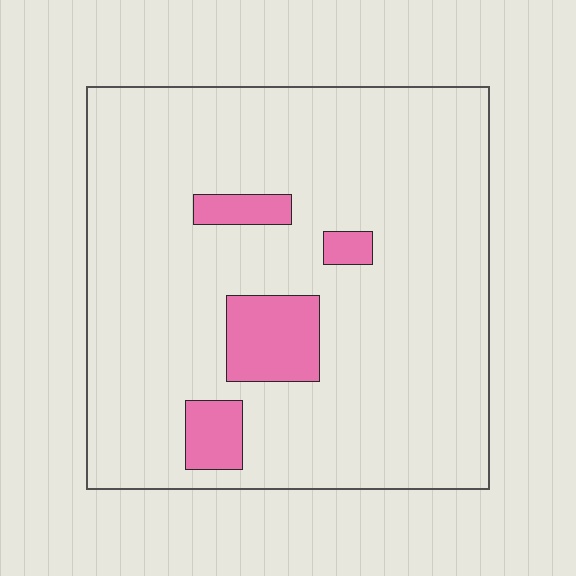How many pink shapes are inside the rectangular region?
4.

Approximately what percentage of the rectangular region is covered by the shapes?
Approximately 10%.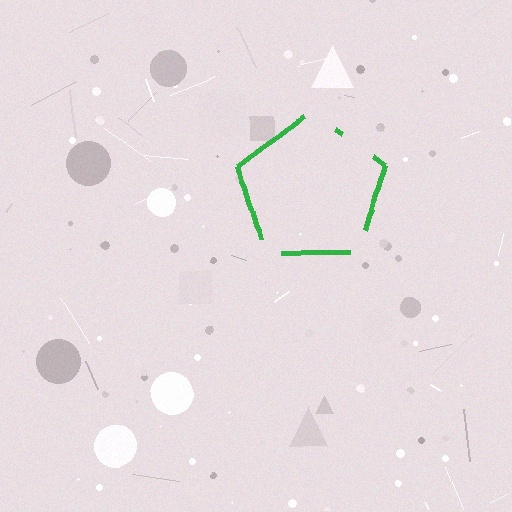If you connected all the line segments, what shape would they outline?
They would outline a pentagon.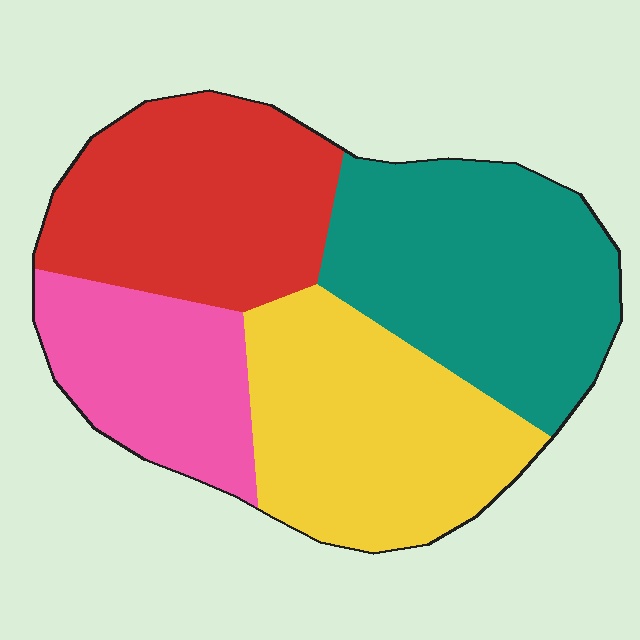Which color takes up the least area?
Pink, at roughly 15%.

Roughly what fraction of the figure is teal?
Teal covers around 30% of the figure.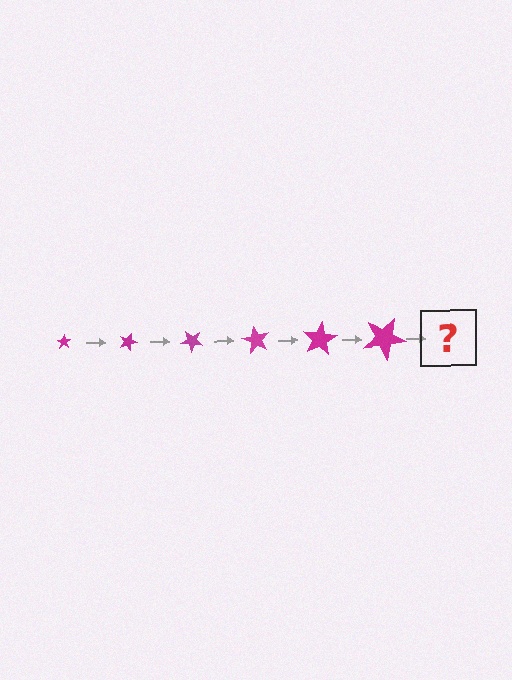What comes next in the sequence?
The next element should be a star, larger than the previous one and rotated 120 degrees from the start.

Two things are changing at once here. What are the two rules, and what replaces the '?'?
The two rules are that the star grows larger each step and it rotates 20 degrees each step. The '?' should be a star, larger than the previous one and rotated 120 degrees from the start.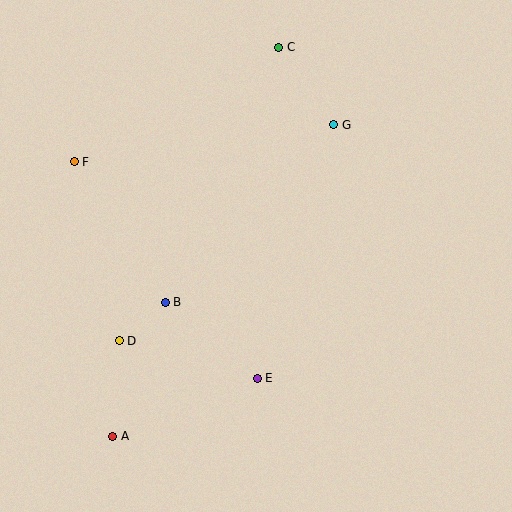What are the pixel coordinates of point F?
Point F is at (74, 162).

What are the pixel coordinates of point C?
Point C is at (279, 47).